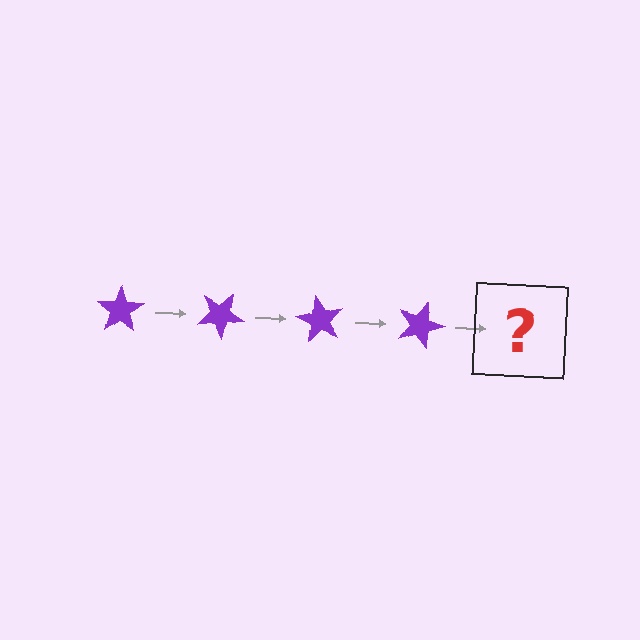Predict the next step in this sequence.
The next step is a purple star rotated 120 degrees.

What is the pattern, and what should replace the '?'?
The pattern is that the star rotates 30 degrees each step. The '?' should be a purple star rotated 120 degrees.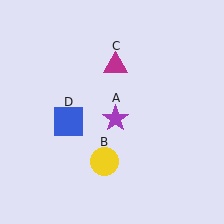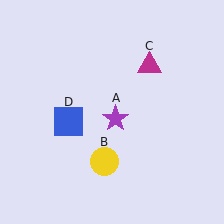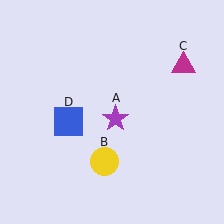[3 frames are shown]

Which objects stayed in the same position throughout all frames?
Purple star (object A) and yellow circle (object B) and blue square (object D) remained stationary.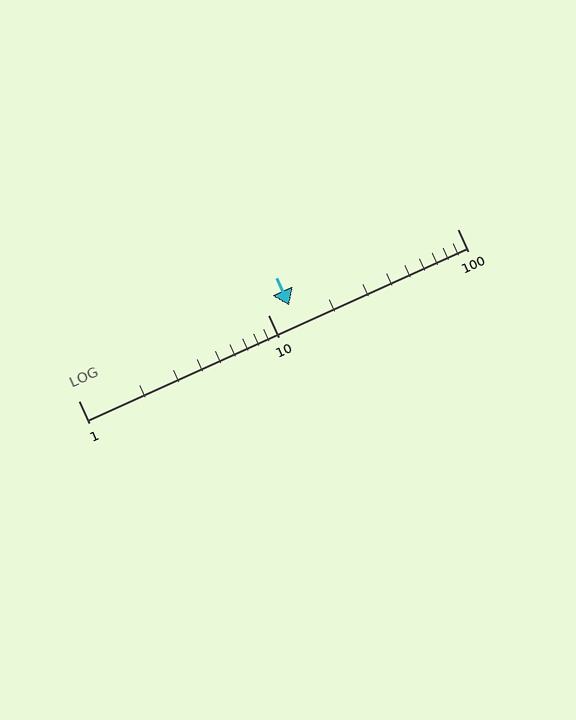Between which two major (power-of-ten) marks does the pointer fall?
The pointer is between 10 and 100.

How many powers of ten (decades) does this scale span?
The scale spans 2 decades, from 1 to 100.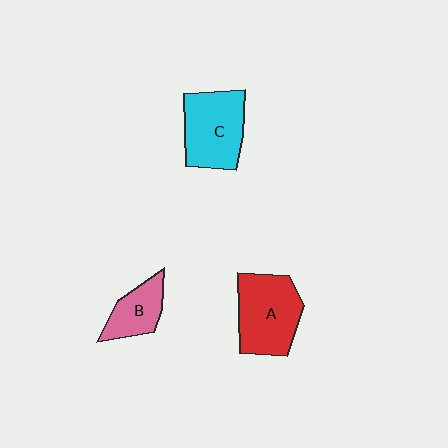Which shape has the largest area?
Shape A (red).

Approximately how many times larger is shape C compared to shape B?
Approximately 1.7 times.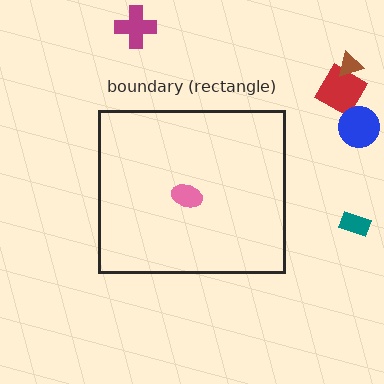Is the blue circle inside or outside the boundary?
Outside.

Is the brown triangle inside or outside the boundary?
Outside.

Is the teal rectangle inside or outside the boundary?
Outside.